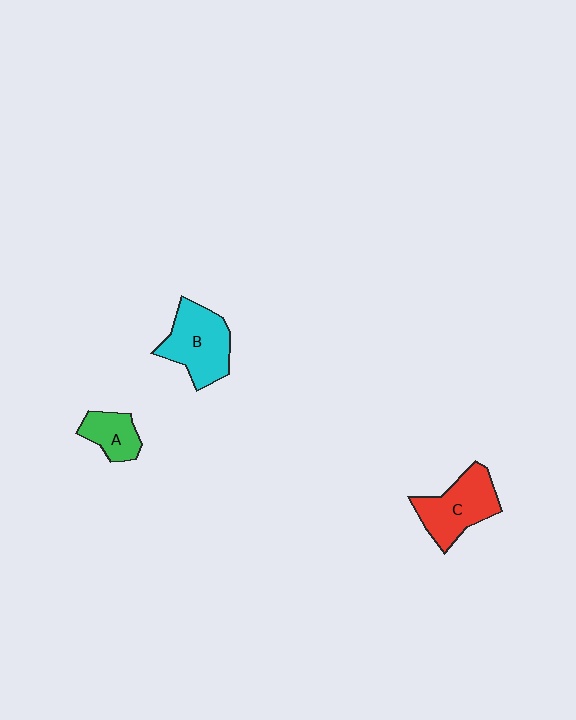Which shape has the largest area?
Shape B (cyan).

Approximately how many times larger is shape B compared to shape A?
Approximately 1.8 times.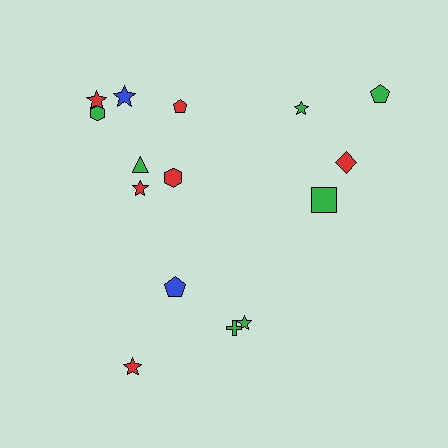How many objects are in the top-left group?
There are 7 objects.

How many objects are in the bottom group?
There are 4 objects.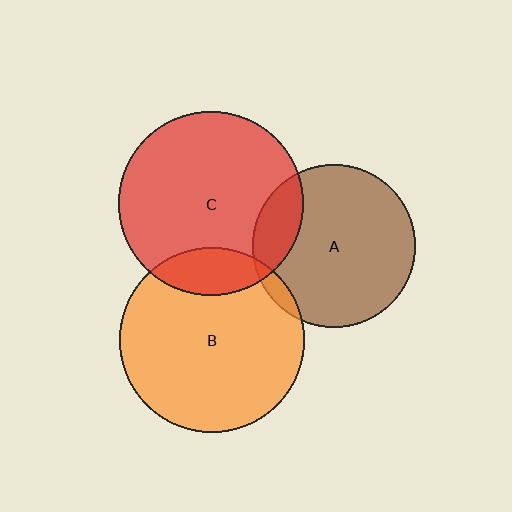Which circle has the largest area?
Circle B (orange).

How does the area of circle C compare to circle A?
Approximately 1.3 times.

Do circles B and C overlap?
Yes.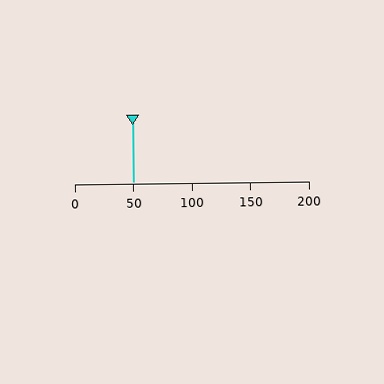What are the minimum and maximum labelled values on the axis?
The axis runs from 0 to 200.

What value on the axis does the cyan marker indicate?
The marker indicates approximately 50.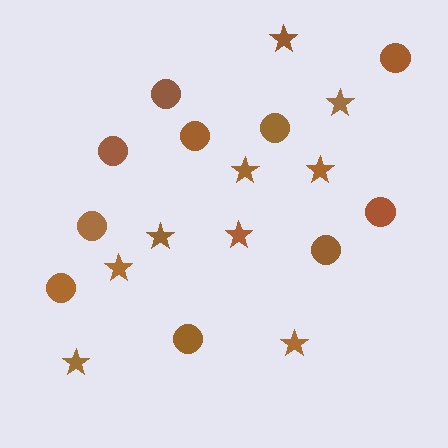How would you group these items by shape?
There are 2 groups: one group of stars (9) and one group of circles (10).